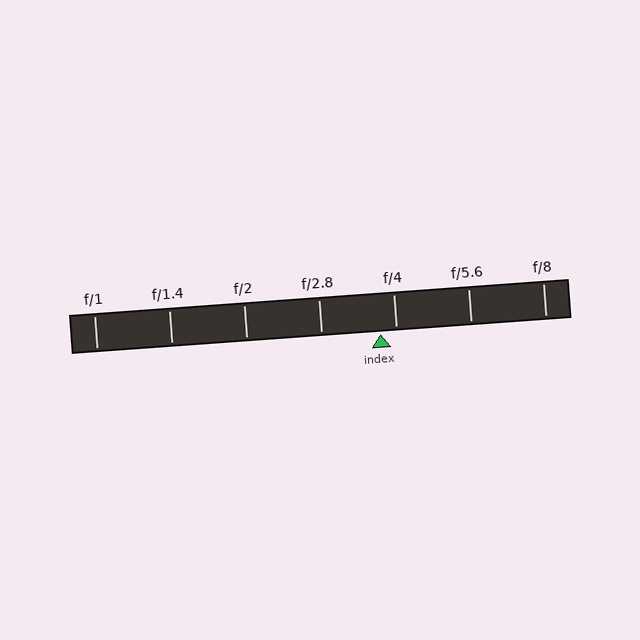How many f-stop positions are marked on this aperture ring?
There are 7 f-stop positions marked.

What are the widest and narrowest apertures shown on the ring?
The widest aperture shown is f/1 and the narrowest is f/8.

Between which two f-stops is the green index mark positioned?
The index mark is between f/2.8 and f/4.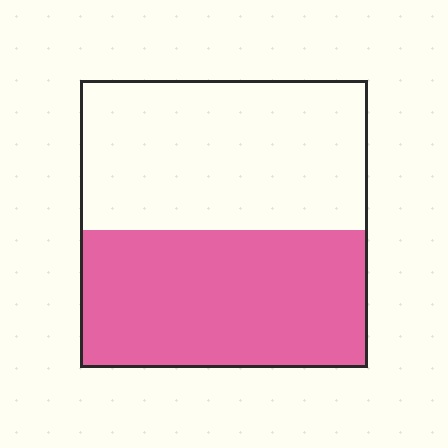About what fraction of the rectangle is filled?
About one half (1/2).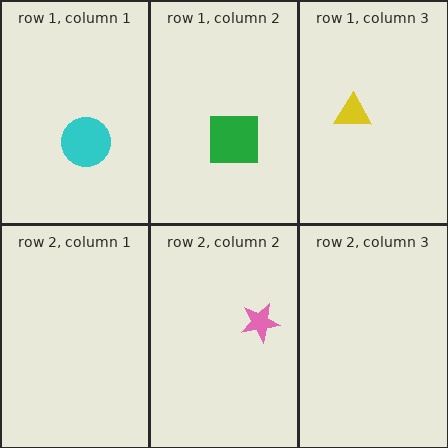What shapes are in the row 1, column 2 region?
The green square.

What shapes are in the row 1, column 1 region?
The cyan circle.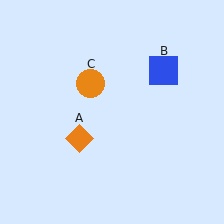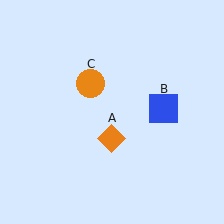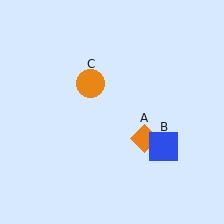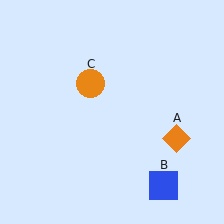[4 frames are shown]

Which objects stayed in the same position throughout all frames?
Orange circle (object C) remained stationary.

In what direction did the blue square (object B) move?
The blue square (object B) moved down.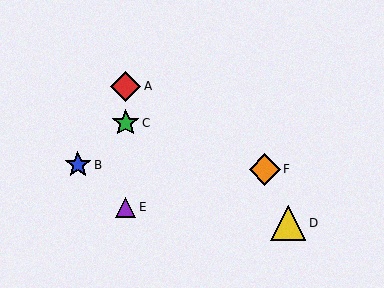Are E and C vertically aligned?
Yes, both are at x≈126.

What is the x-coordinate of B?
Object B is at x≈78.